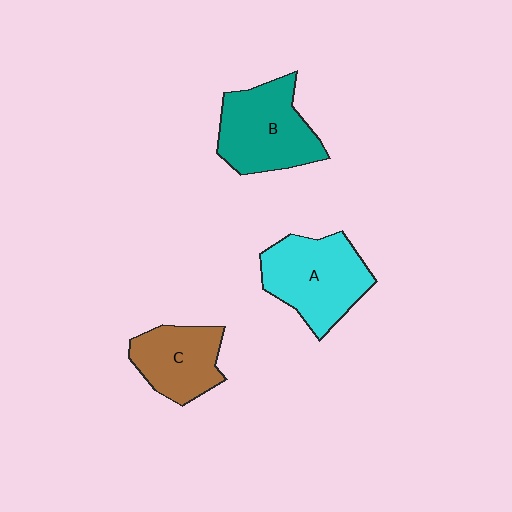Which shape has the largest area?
Shape A (cyan).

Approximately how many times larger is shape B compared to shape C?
Approximately 1.3 times.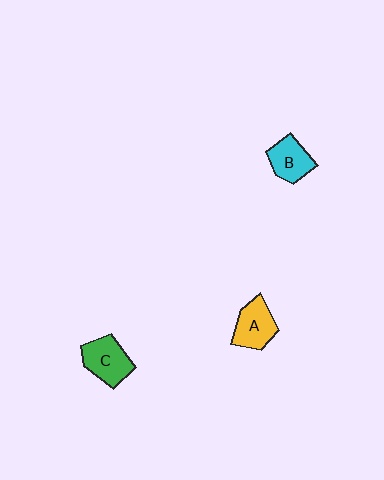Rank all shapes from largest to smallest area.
From largest to smallest: C (green), A (yellow), B (cyan).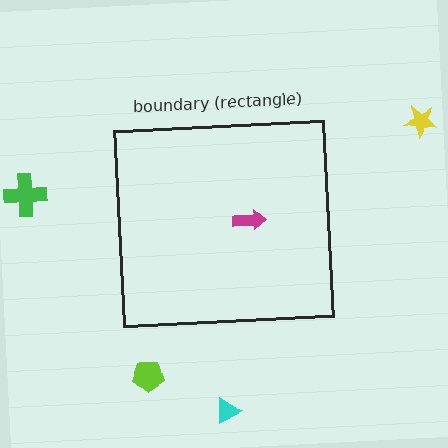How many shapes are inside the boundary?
1 inside, 4 outside.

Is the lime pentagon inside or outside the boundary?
Outside.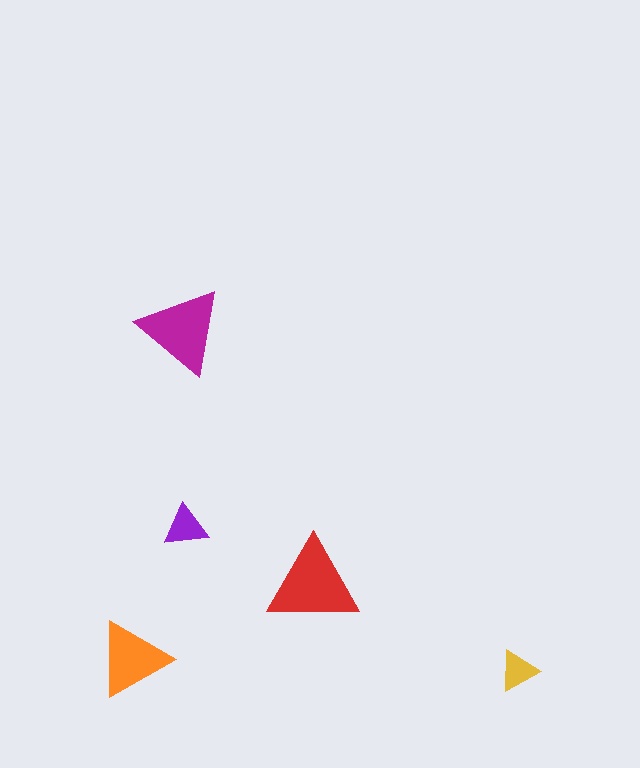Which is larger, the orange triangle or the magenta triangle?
The magenta one.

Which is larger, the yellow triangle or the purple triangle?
The purple one.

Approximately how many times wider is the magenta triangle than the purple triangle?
About 2 times wider.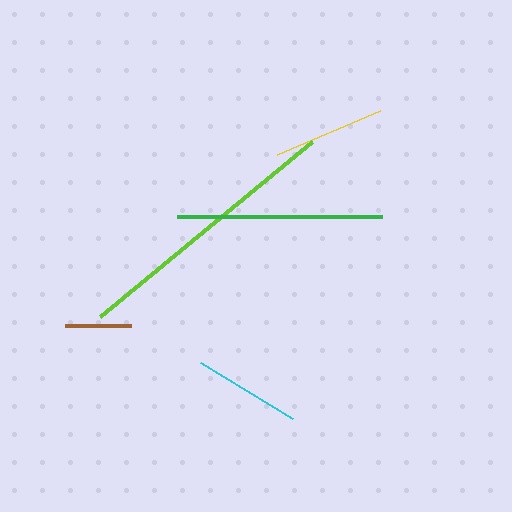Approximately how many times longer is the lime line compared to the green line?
The lime line is approximately 1.3 times the length of the green line.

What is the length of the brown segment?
The brown segment is approximately 66 pixels long.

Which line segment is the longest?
The lime line is the longest at approximately 276 pixels.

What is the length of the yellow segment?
The yellow segment is approximately 112 pixels long.